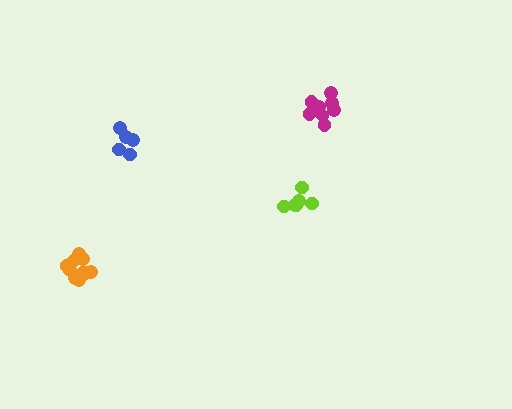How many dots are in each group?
Group 1: 11 dots, Group 2: 6 dots, Group 3: 5 dots, Group 4: 9 dots (31 total).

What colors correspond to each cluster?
The clusters are colored: orange, lime, blue, magenta.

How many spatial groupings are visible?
There are 4 spatial groupings.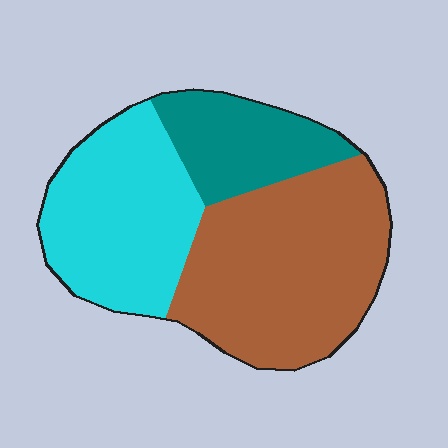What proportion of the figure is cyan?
Cyan covers about 35% of the figure.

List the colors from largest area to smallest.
From largest to smallest: brown, cyan, teal.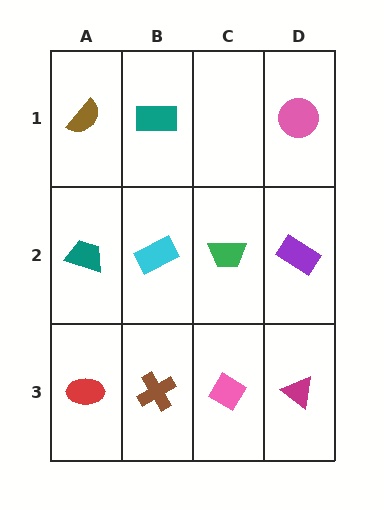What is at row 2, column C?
A green trapezoid.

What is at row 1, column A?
A brown semicircle.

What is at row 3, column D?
A magenta triangle.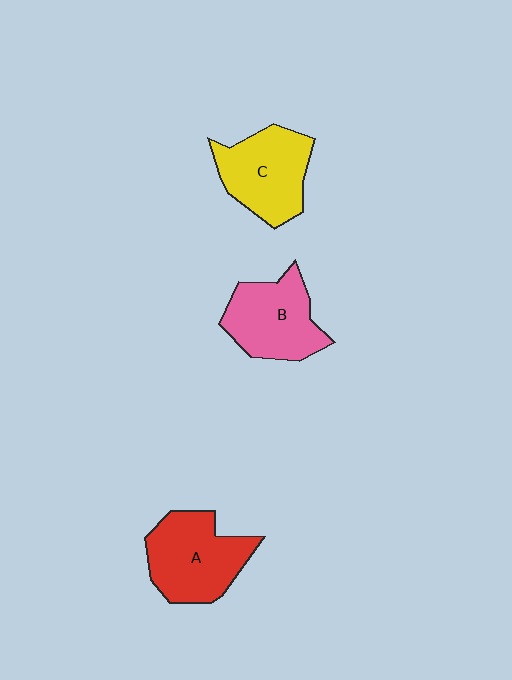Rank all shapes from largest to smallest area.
From largest to smallest: A (red), C (yellow), B (pink).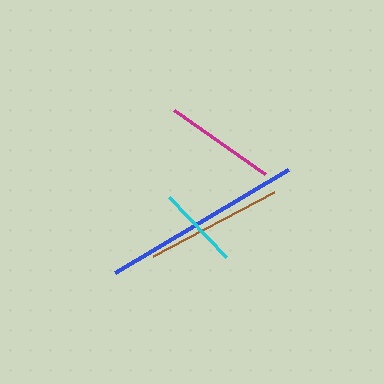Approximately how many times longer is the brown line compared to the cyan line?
The brown line is approximately 1.7 times the length of the cyan line.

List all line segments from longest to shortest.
From longest to shortest: blue, brown, magenta, cyan.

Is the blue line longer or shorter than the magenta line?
The blue line is longer than the magenta line.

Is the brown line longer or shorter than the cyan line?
The brown line is longer than the cyan line.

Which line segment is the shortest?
The cyan line is the shortest at approximately 82 pixels.